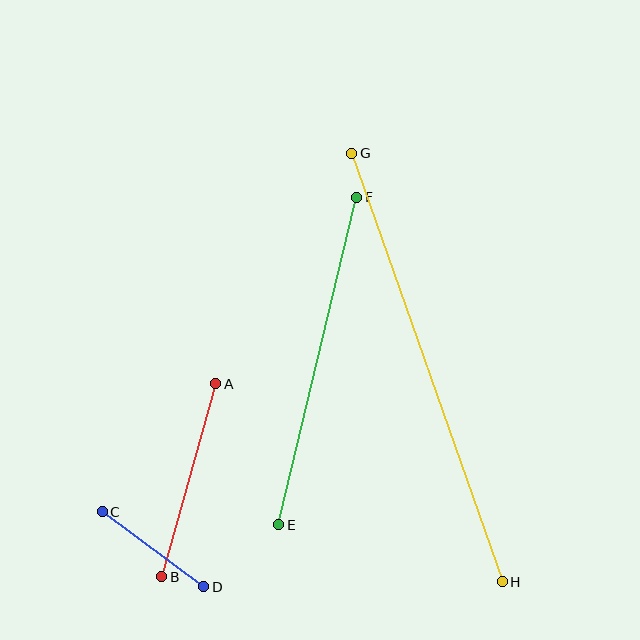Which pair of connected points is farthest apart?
Points G and H are farthest apart.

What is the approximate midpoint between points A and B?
The midpoint is at approximately (189, 480) pixels.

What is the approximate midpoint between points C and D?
The midpoint is at approximately (153, 549) pixels.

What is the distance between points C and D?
The distance is approximately 126 pixels.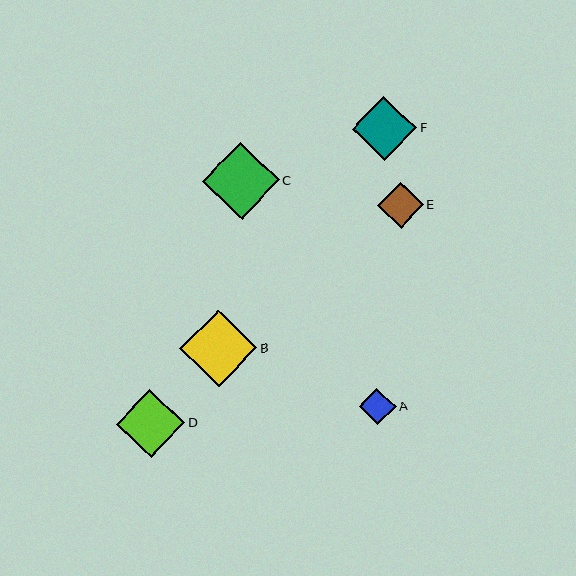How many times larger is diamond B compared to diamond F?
Diamond B is approximately 1.2 times the size of diamond F.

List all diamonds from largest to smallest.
From largest to smallest: B, C, D, F, E, A.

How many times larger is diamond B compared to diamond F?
Diamond B is approximately 1.2 times the size of diamond F.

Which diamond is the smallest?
Diamond A is the smallest with a size of approximately 36 pixels.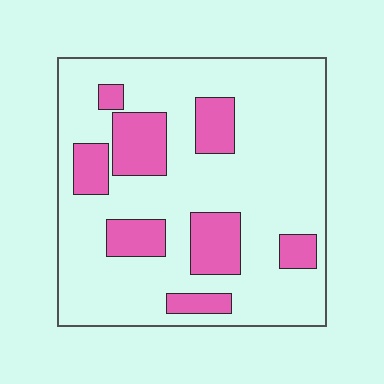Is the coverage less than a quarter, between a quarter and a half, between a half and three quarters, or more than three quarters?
Less than a quarter.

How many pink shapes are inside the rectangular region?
8.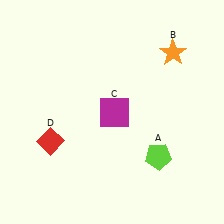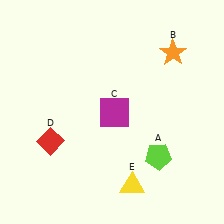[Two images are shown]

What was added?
A yellow triangle (E) was added in Image 2.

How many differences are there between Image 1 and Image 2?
There is 1 difference between the two images.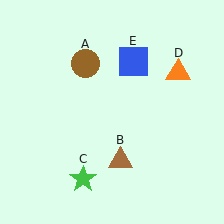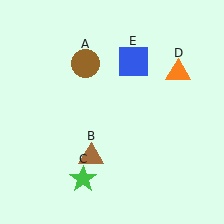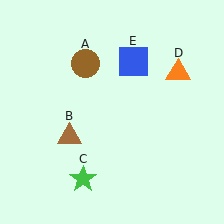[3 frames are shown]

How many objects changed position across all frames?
1 object changed position: brown triangle (object B).